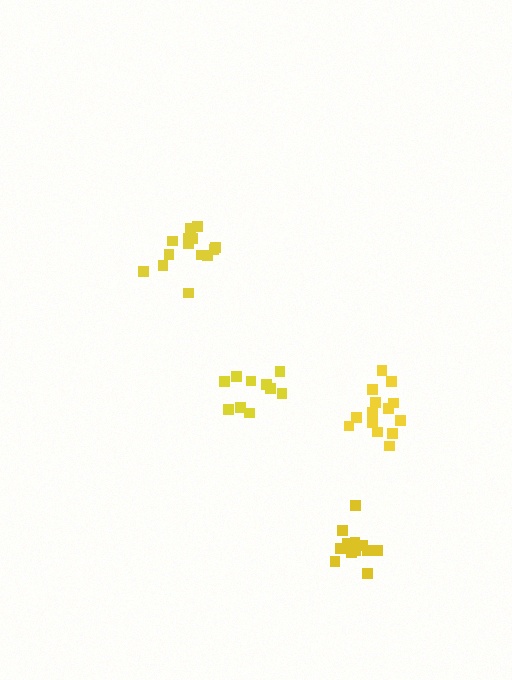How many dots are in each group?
Group 1: 14 dots, Group 2: 14 dots, Group 3: 10 dots, Group 4: 12 dots (50 total).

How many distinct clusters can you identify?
There are 4 distinct clusters.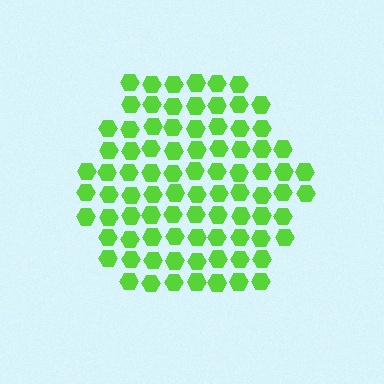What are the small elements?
The small elements are hexagons.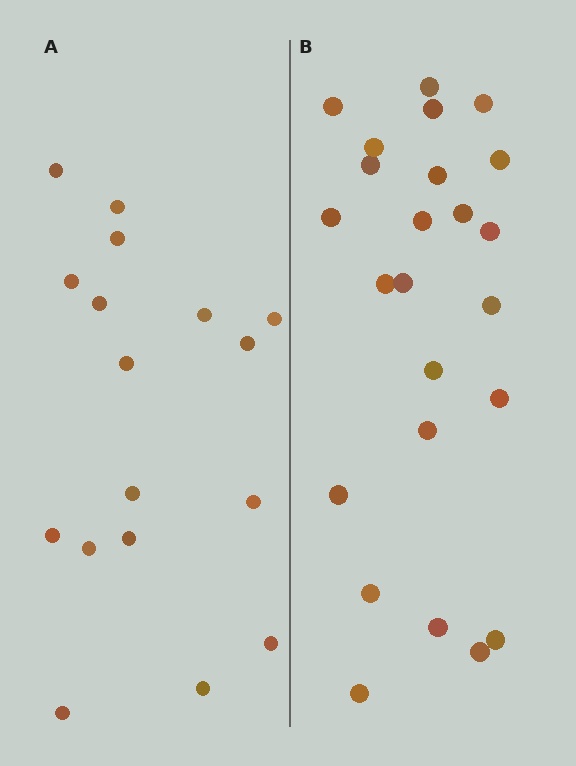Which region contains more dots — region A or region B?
Region B (the right region) has more dots.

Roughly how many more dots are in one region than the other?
Region B has roughly 8 or so more dots than region A.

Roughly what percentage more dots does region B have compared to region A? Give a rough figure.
About 40% more.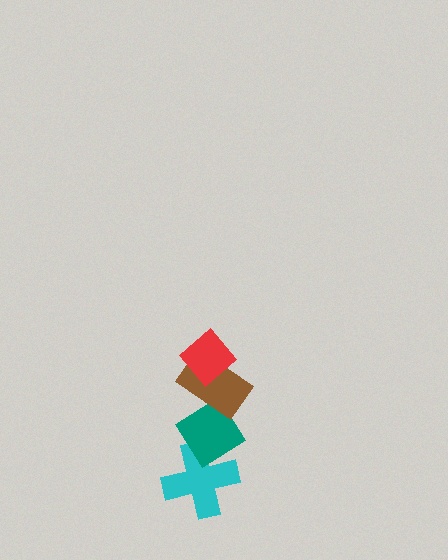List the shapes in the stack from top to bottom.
From top to bottom: the red diamond, the brown rectangle, the teal diamond, the cyan cross.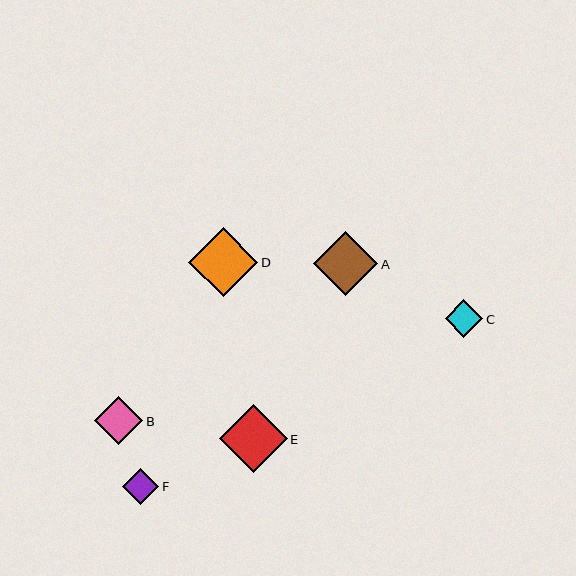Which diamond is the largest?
Diamond D is the largest with a size of approximately 69 pixels.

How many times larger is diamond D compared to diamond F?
Diamond D is approximately 1.9 times the size of diamond F.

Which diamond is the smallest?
Diamond F is the smallest with a size of approximately 36 pixels.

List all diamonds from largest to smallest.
From largest to smallest: D, E, A, B, C, F.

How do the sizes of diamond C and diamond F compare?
Diamond C and diamond F are approximately the same size.